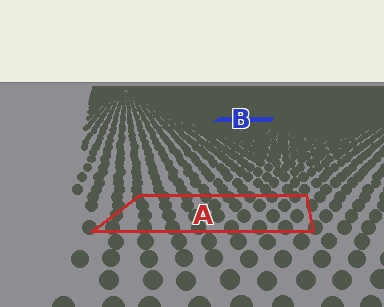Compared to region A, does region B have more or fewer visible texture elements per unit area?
Region B has more texture elements per unit area — they are packed more densely because it is farther away.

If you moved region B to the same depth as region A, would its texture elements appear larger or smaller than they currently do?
They would appear larger. At a closer depth, the same texture elements are projected at a bigger on-screen size.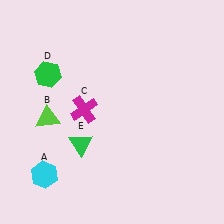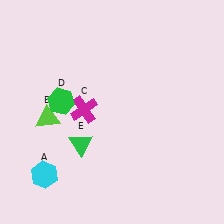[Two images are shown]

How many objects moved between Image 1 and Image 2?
1 object moved between the two images.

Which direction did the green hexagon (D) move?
The green hexagon (D) moved down.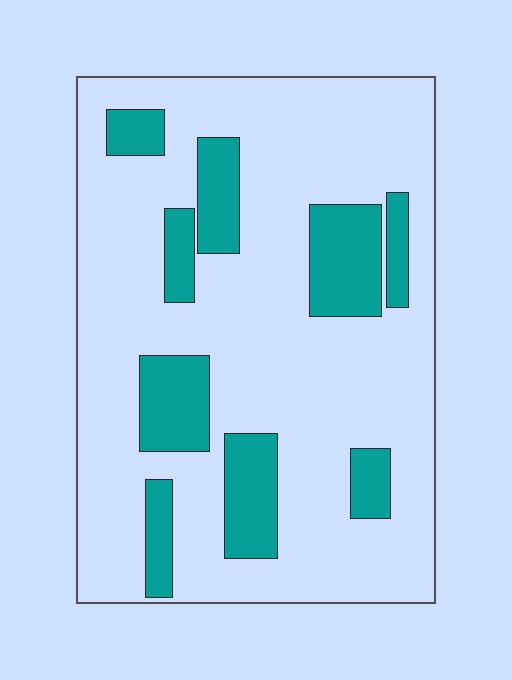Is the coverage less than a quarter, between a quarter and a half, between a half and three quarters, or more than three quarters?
Less than a quarter.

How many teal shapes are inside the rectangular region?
9.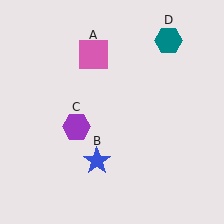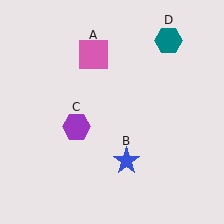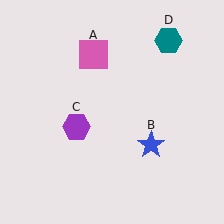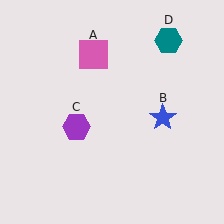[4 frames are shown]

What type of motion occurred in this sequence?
The blue star (object B) rotated counterclockwise around the center of the scene.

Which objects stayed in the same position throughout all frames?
Pink square (object A) and purple hexagon (object C) and teal hexagon (object D) remained stationary.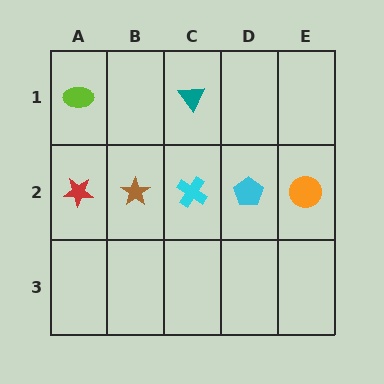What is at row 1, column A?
A lime ellipse.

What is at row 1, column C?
A teal triangle.